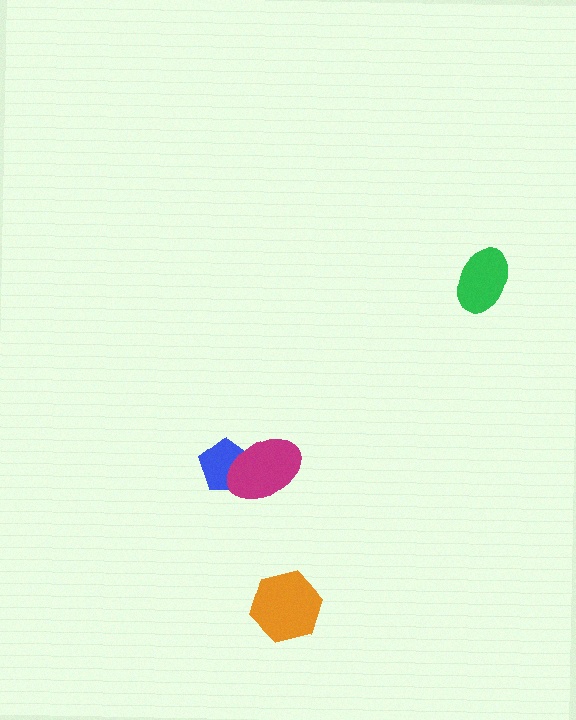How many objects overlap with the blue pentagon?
1 object overlaps with the blue pentagon.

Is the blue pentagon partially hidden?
Yes, it is partially covered by another shape.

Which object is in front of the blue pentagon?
The magenta ellipse is in front of the blue pentagon.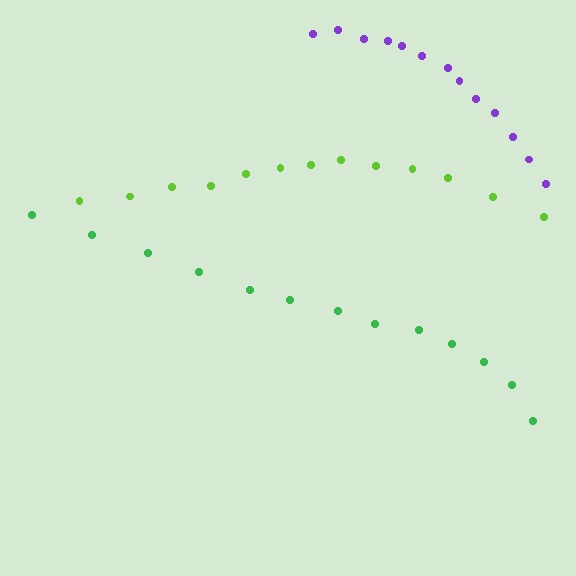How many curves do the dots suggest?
There are 3 distinct paths.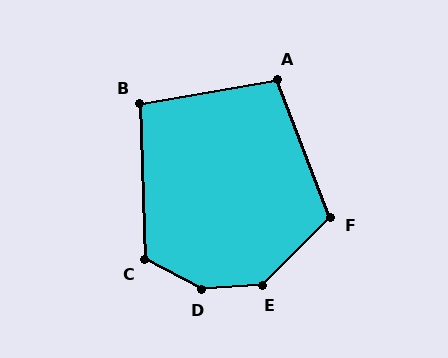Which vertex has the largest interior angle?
D, at approximately 148 degrees.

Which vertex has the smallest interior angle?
B, at approximately 98 degrees.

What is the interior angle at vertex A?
Approximately 101 degrees (obtuse).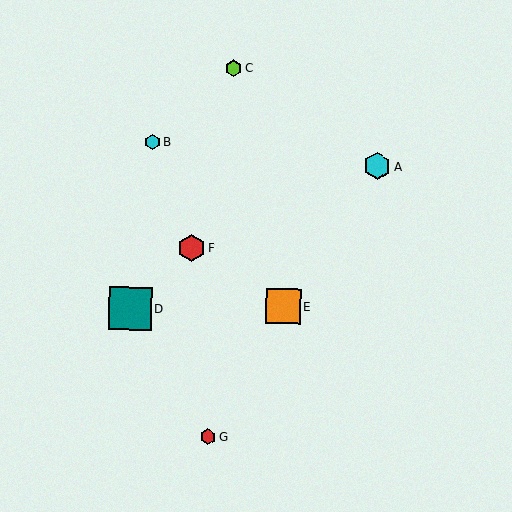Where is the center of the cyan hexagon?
The center of the cyan hexagon is at (153, 142).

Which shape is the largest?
The teal square (labeled D) is the largest.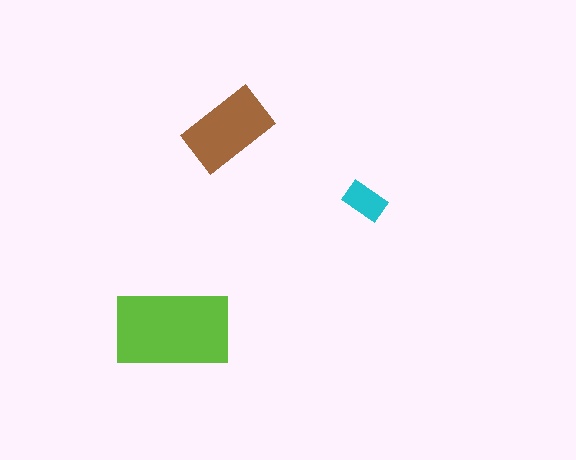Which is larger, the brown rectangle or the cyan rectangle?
The brown one.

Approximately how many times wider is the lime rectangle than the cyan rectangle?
About 2.5 times wider.